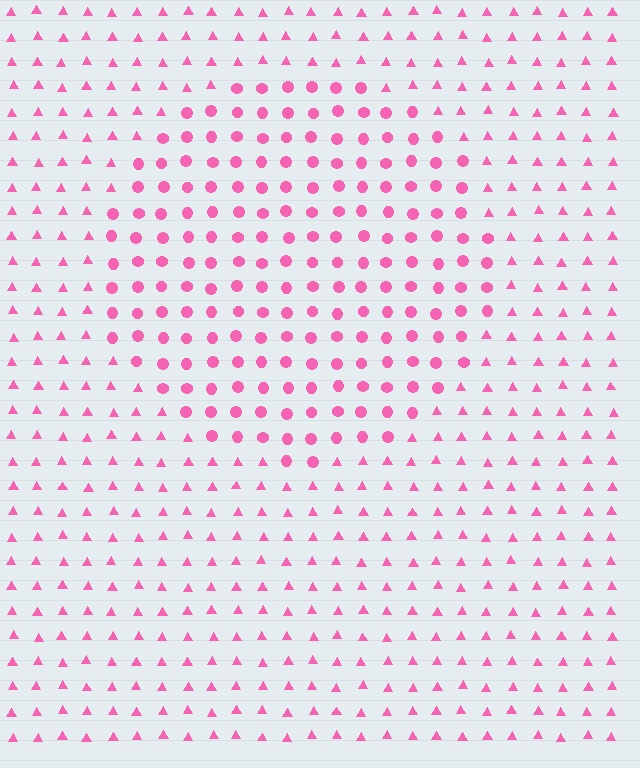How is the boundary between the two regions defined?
The boundary is defined by a change in element shape: circles inside vs. triangles outside. All elements share the same color and spacing.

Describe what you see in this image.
The image is filled with small pink elements arranged in a uniform grid. A circle-shaped region contains circles, while the surrounding area contains triangles. The boundary is defined purely by the change in element shape.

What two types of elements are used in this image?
The image uses circles inside the circle region and triangles outside it.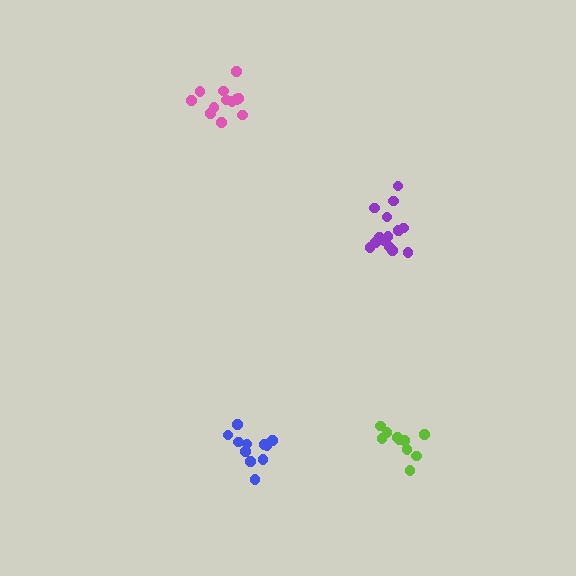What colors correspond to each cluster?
The clusters are colored: pink, purple, lime, blue.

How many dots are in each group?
Group 1: 12 dots, Group 2: 14 dots, Group 3: 11 dots, Group 4: 11 dots (48 total).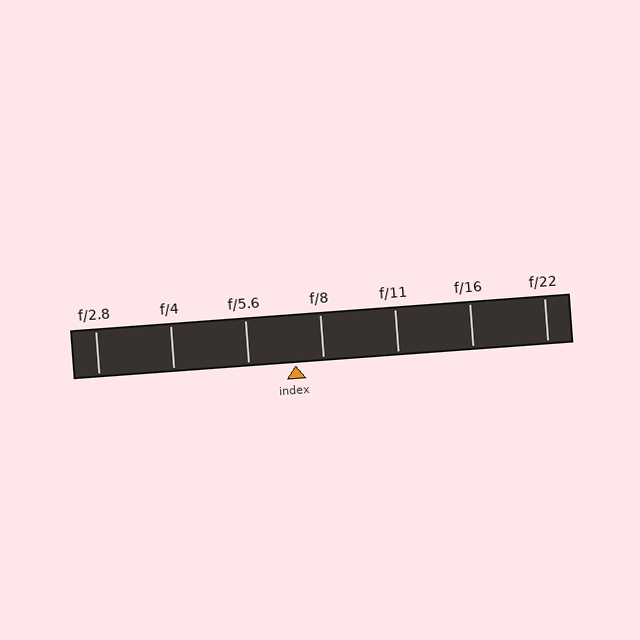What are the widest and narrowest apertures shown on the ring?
The widest aperture shown is f/2.8 and the narrowest is f/22.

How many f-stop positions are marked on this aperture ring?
There are 7 f-stop positions marked.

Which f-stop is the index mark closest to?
The index mark is closest to f/8.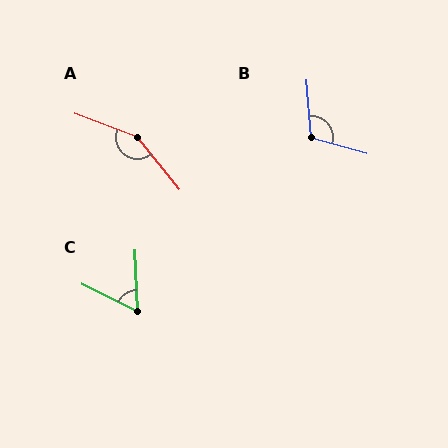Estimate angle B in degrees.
Approximately 110 degrees.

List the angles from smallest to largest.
C (61°), B (110°), A (150°).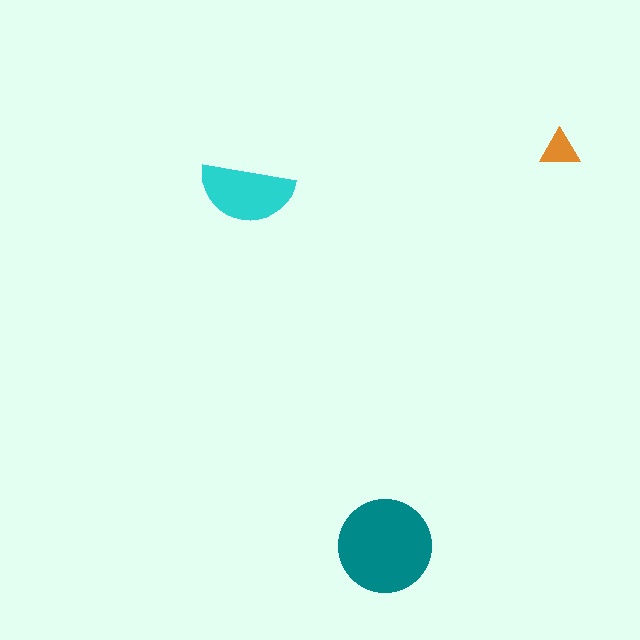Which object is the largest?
The teal circle.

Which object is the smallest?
The orange triangle.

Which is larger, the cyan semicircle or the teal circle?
The teal circle.